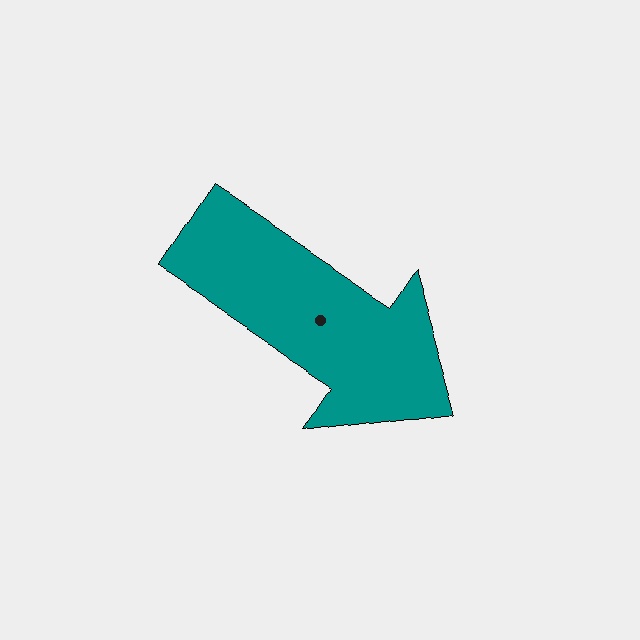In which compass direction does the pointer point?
Southeast.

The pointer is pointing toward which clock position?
Roughly 4 o'clock.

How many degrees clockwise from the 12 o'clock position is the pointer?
Approximately 123 degrees.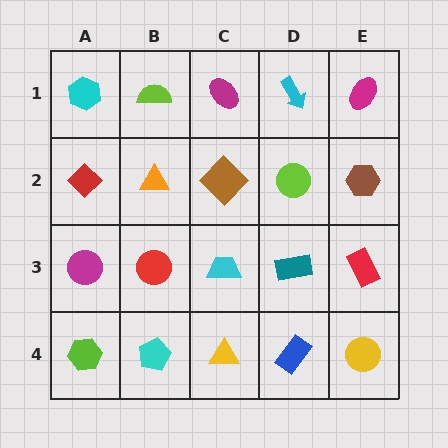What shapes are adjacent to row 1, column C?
A brown diamond (row 2, column C), a lime semicircle (row 1, column B), a cyan arrow (row 1, column D).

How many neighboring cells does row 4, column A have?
2.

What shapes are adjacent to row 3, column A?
A red diamond (row 2, column A), a lime hexagon (row 4, column A), a red circle (row 3, column B).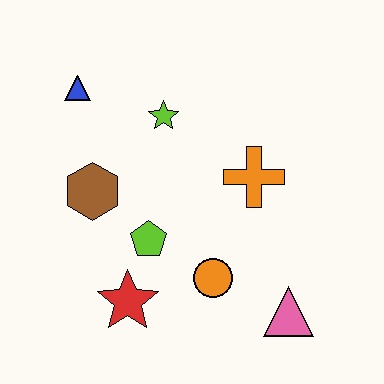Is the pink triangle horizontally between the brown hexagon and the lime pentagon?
No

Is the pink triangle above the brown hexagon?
No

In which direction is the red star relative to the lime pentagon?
The red star is below the lime pentagon.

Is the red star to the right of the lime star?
No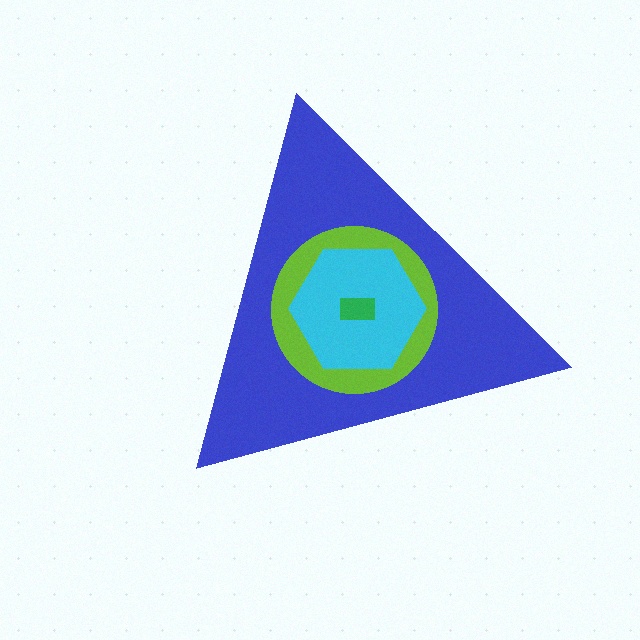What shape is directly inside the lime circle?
The cyan hexagon.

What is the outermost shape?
The blue triangle.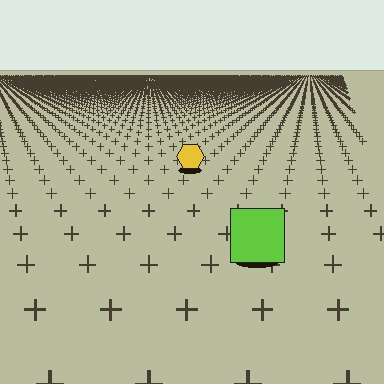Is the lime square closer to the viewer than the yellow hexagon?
Yes. The lime square is closer — you can tell from the texture gradient: the ground texture is coarser near it.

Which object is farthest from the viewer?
The yellow hexagon is farthest from the viewer. It appears smaller and the ground texture around it is denser.